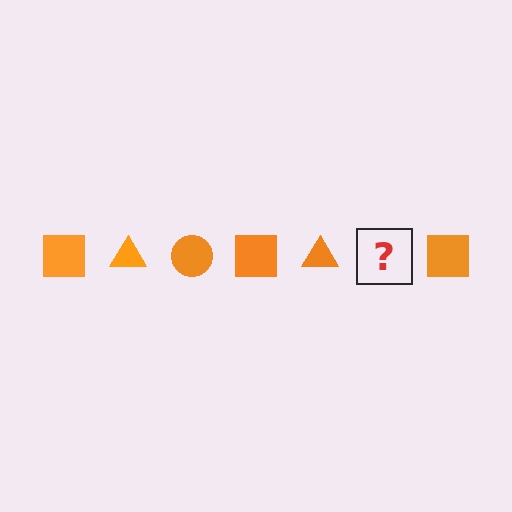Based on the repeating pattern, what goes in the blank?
The blank should be an orange circle.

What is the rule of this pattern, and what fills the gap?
The rule is that the pattern cycles through square, triangle, circle shapes in orange. The gap should be filled with an orange circle.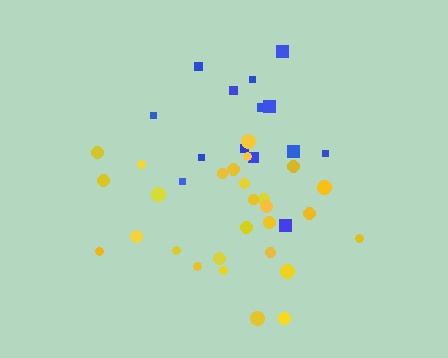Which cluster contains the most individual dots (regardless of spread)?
Yellow (28).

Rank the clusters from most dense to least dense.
yellow, blue.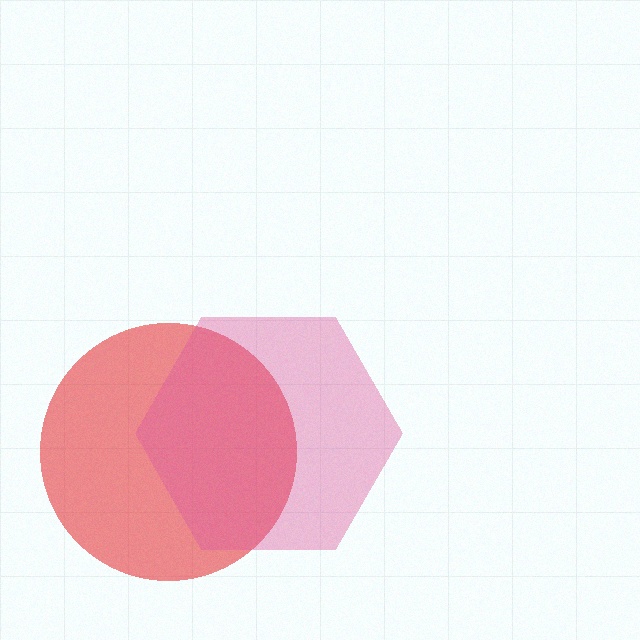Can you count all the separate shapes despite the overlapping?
Yes, there are 2 separate shapes.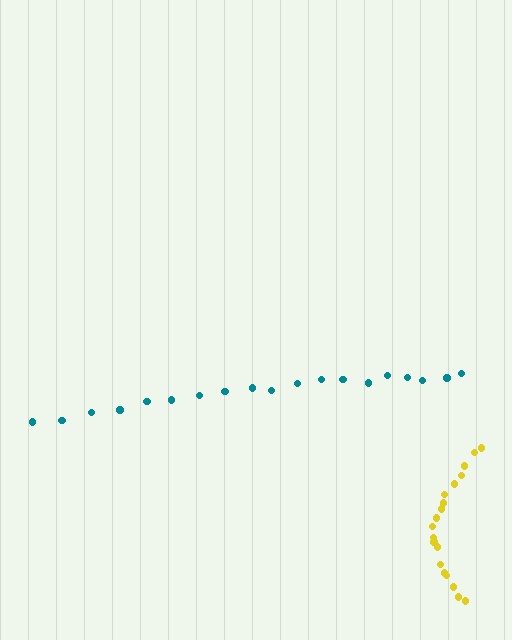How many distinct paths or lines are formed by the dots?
There are 2 distinct paths.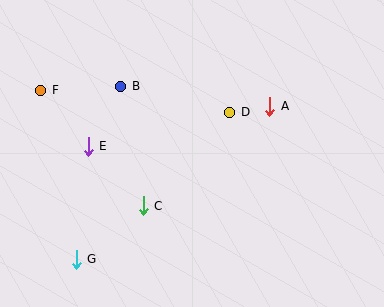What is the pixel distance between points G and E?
The distance between G and E is 114 pixels.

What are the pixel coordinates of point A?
Point A is at (269, 106).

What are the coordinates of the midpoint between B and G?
The midpoint between B and G is at (99, 173).